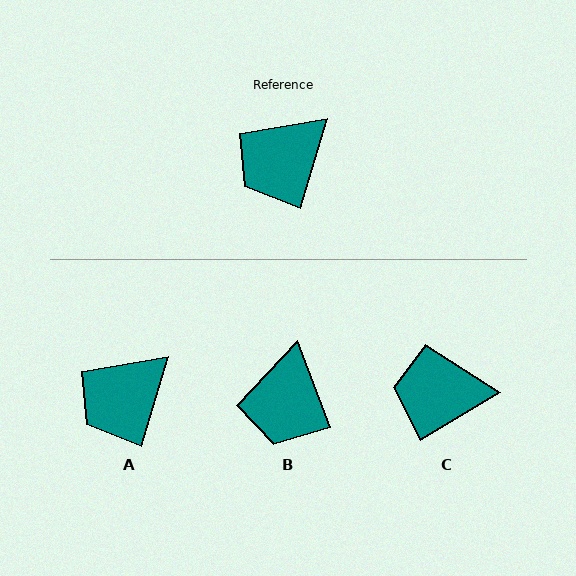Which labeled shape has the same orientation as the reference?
A.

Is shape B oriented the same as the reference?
No, it is off by about 38 degrees.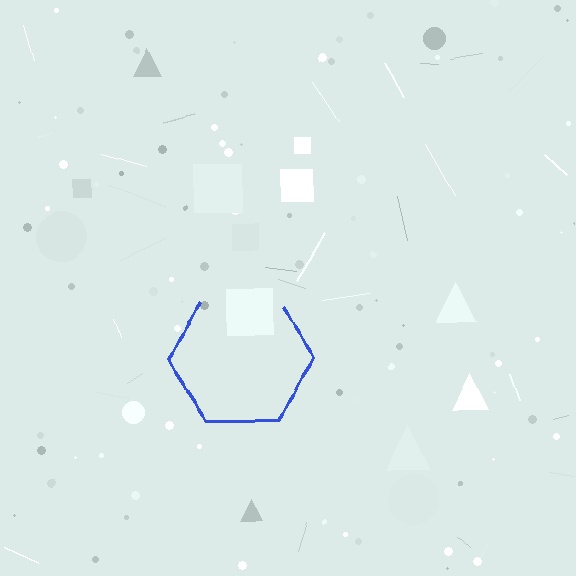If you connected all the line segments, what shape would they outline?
They would outline a hexagon.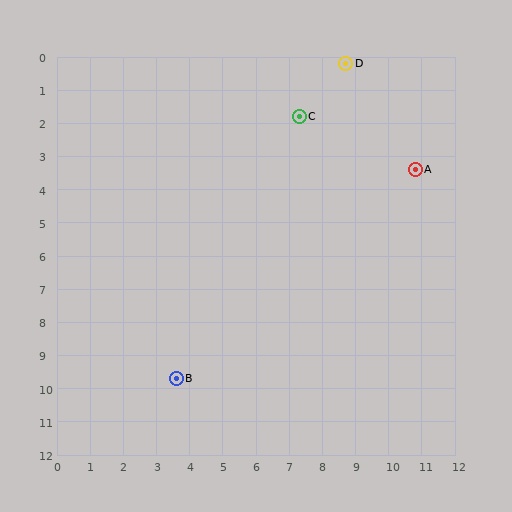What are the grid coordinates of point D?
Point D is at approximately (8.7, 0.2).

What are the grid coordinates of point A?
Point A is at approximately (10.8, 3.4).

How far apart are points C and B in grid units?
Points C and B are about 8.7 grid units apart.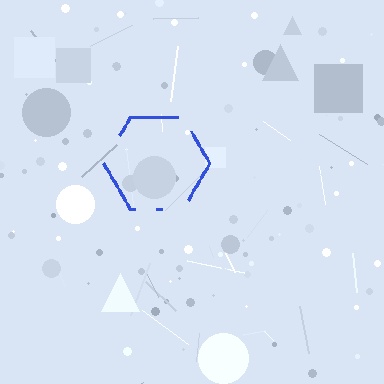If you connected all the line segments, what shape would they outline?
They would outline a hexagon.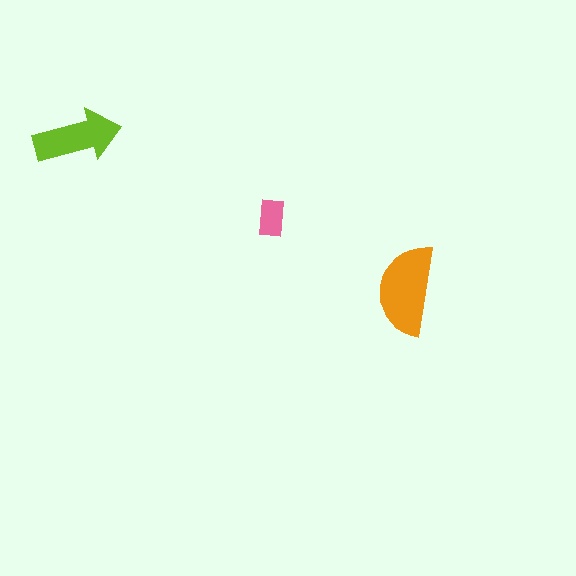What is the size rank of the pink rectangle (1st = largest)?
3rd.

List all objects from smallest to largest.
The pink rectangle, the lime arrow, the orange semicircle.